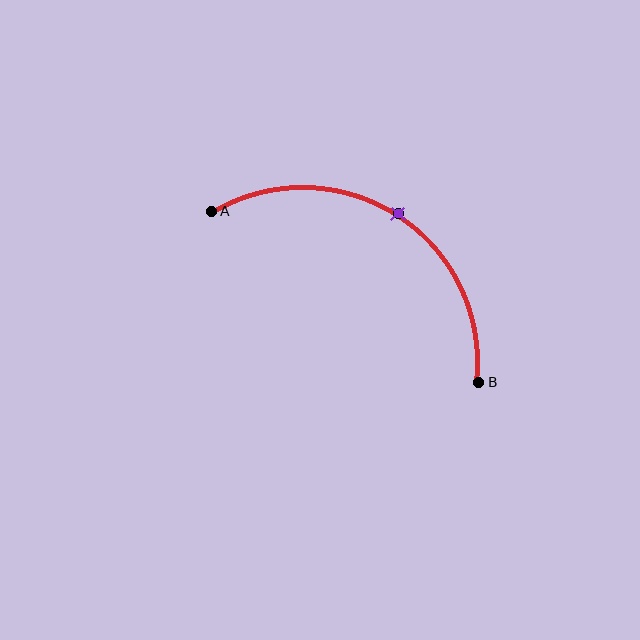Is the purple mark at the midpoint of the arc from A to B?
Yes. The purple mark lies on the arc at equal arc-length from both A and B — it is the arc midpoint.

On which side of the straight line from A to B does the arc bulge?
The arc bulges above the straight line connecting A and B.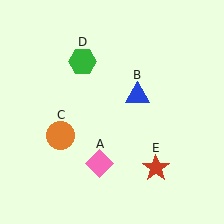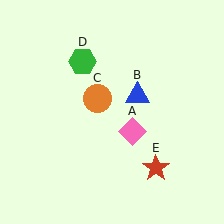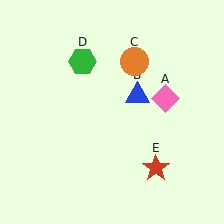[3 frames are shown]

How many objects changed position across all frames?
2 objects changed position: pink diamond (object A), orange circle (object C).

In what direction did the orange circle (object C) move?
The orange circle (object C) moved up and to the right.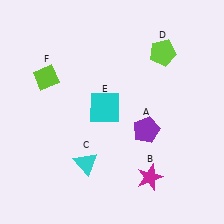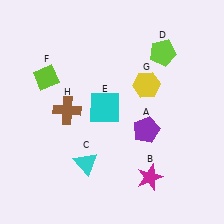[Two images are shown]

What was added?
A yellow hexagon (G), a brown cross (H) were added in Image 2.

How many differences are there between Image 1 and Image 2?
There are 2 differences between the two images.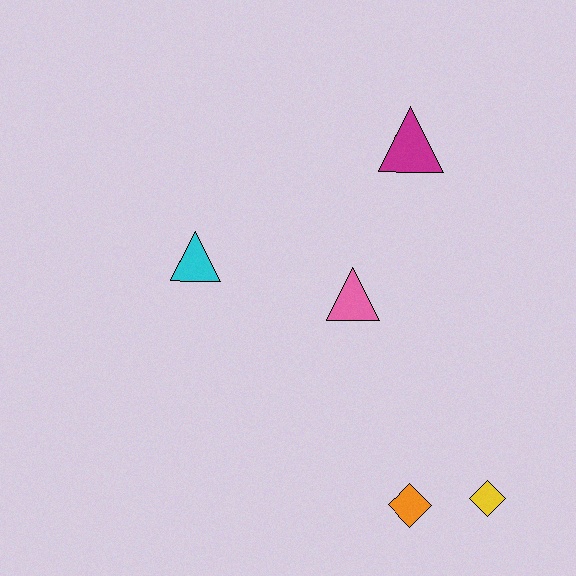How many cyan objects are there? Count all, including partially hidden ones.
There is 1 cyan object.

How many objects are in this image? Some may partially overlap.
There are 5 objects.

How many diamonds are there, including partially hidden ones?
There are 2 diamonds.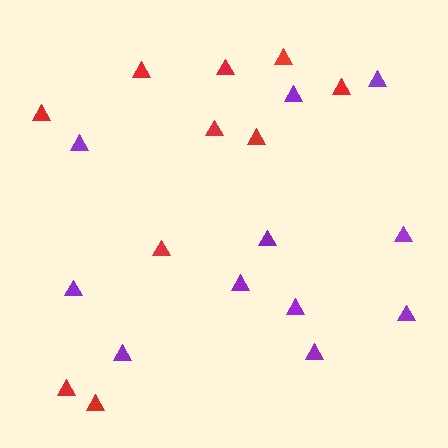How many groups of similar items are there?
There are 2 groups: one group of red triangles (10) and one group of purple triangles (11).